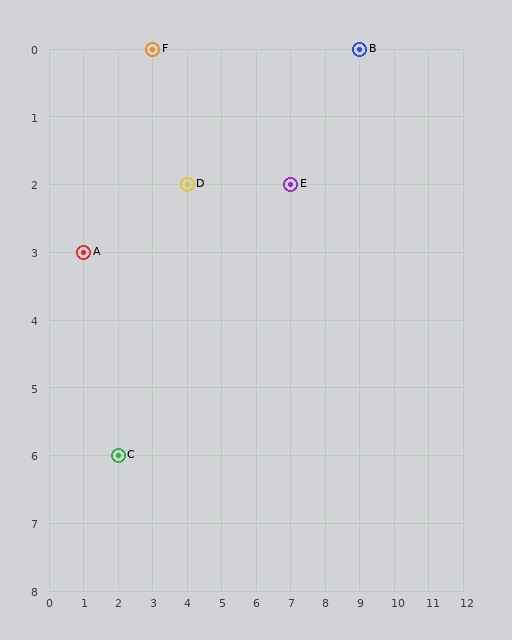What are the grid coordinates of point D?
Point D is at grid coordinates (4, 2).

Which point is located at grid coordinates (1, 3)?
Point A is at (1, 3).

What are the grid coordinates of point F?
Point F is at grid coordinates (3, 0).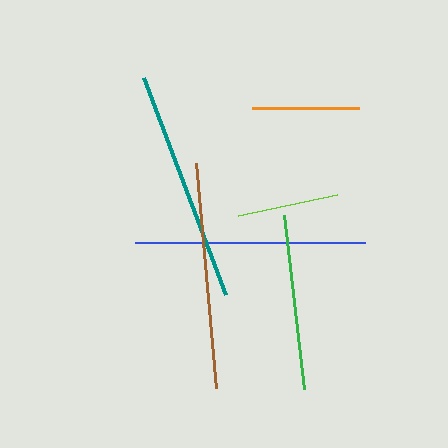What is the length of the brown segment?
The brown segment is approximately 226 pixels long.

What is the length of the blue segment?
The blue segment is approximately 231 pixels long.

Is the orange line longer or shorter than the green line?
The green line is longer than the orange line.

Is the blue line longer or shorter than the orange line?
The blue line is longer than the orange line.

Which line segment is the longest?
The teal line is the longest at approximately 232 pixels.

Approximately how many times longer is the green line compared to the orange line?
The green line is approximately 1.6 times the length of the orange line.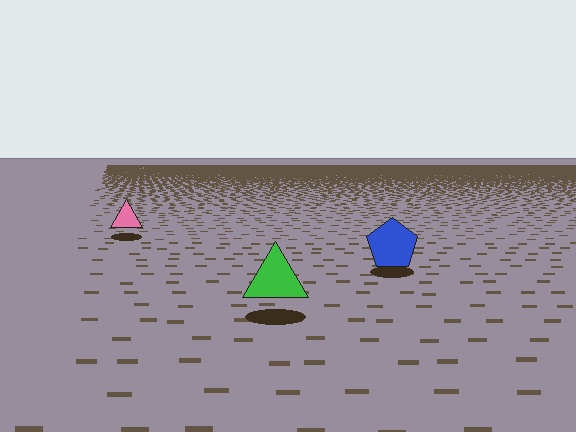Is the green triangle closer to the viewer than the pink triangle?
Yes. The green triangle is closer — you can tell from the texture gradient: the ground texture is coarser near it.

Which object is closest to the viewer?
The green triangle is closest. The texture marks near it are larger and more spread out.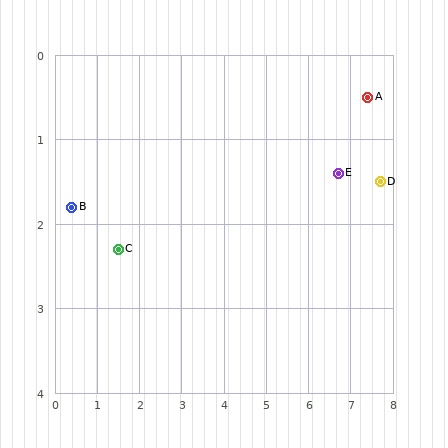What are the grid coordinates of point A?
Point A is at approximately (7.4, 0.5).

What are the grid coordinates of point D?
Point D is at approximately (7.7, 1.5).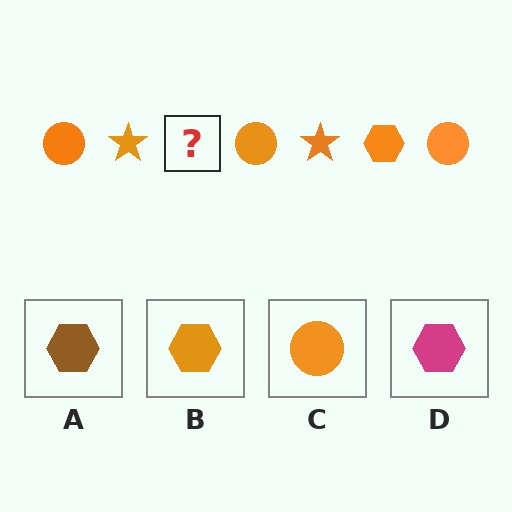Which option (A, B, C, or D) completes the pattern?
B.